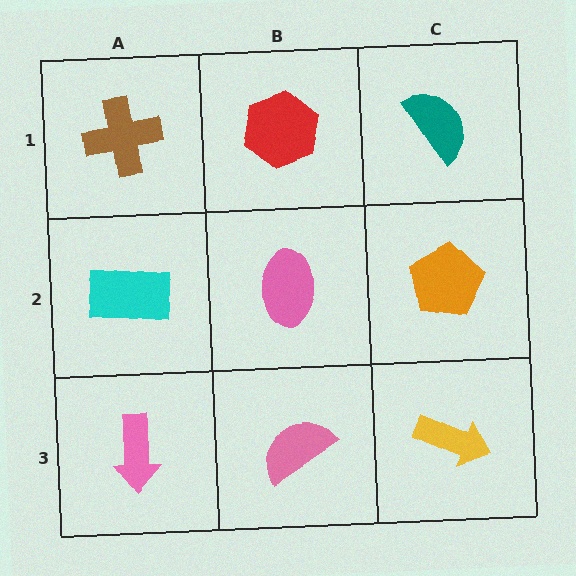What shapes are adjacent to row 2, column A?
A brown cross (row 1, column A), a pink arrow (row 3, column A), a pink ellipse (row 2, column B).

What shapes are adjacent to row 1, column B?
A pink ellipse (row 2, column B), a brown cross (row 1, column A), a teal semicircle (row 1, column C).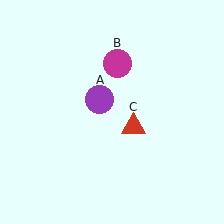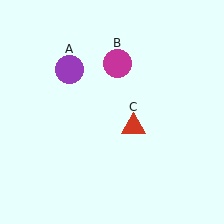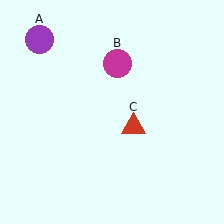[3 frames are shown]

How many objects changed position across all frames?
1 object changed position: purple circle (object A).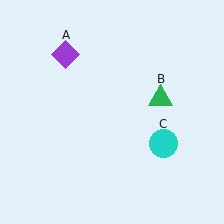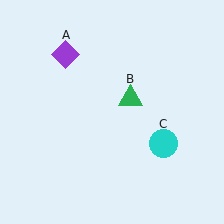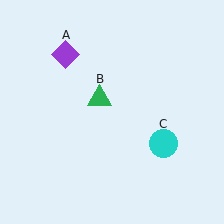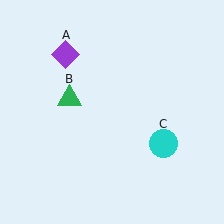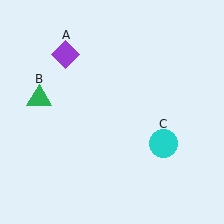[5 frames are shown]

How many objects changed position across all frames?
1 object changed position: green triangle (object B).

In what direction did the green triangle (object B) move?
The green triangle (object B) moved left.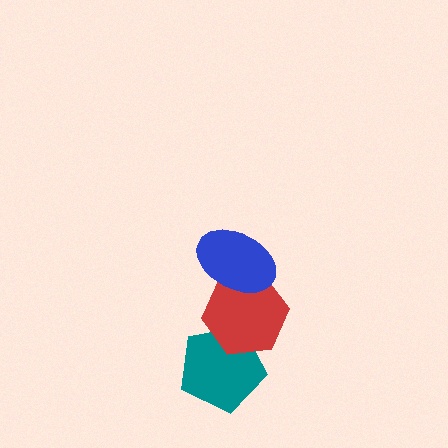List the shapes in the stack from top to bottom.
From top to bottom: the blue ellipse, the red hexagon, the teal pentagon.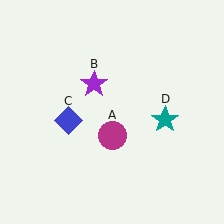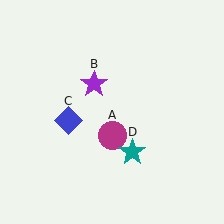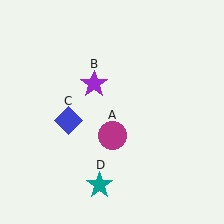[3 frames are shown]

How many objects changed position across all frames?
1 object changed position: teal star (object D).